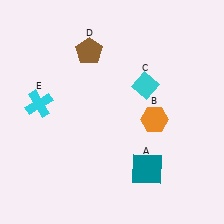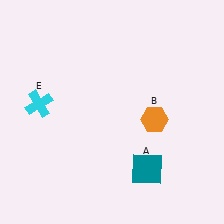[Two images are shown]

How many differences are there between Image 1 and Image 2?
There are 2 differences between the two images.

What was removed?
The brown pentagon (D), the cyan diamond (C) were removed in Image 2.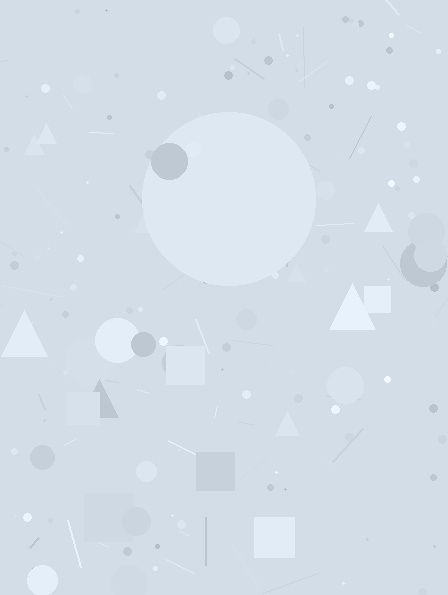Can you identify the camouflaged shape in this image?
The camouflaged shape is a circle.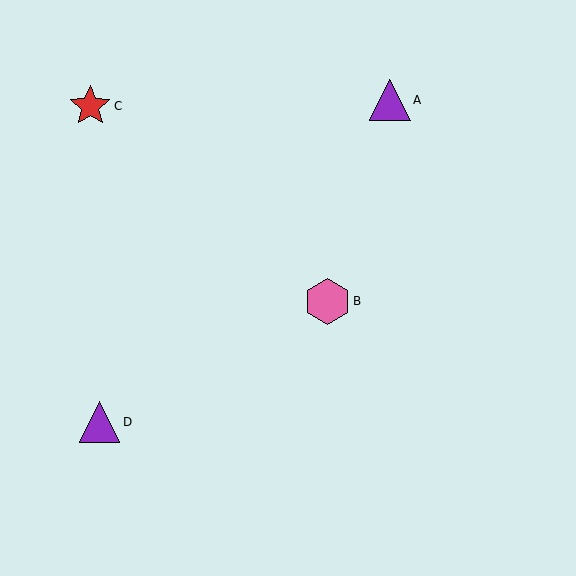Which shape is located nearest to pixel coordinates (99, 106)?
The red star (labeled C) at (90, 106) is nearest to that location.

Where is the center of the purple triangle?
The center of the purple triangle is at (99, 422).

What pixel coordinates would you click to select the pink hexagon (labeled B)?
Click at (327, 301) to select the pink hexagon B.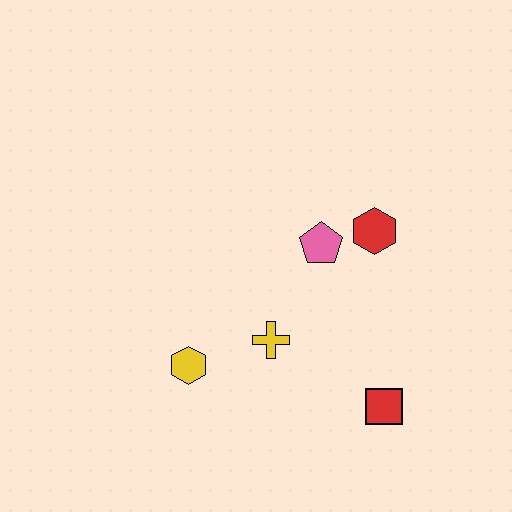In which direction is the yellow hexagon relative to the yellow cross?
The yellow hexagon is to the left of the yellow cross.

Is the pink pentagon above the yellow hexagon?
Yes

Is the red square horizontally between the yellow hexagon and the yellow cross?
No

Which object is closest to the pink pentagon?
The red hexagon is closest to the pink pentagon.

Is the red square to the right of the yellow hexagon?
Yes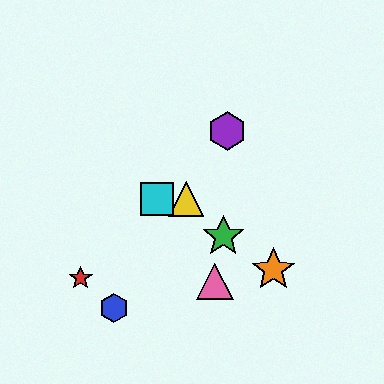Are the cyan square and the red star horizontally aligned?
No, the cyan square is at y≈199 and the red star is at y≈278.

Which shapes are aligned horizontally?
The yellow triangle, the cyan square are aligned horizontally.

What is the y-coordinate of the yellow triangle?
The yellow triangle is at y≈199.